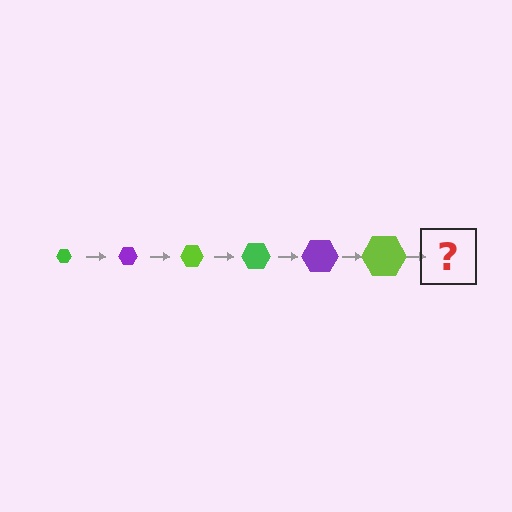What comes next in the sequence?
The next element should be a green hexagon, larger than the previous one.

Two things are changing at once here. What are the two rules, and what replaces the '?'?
The two rules are that the hexagon grows larger each step and the color cycles through green, purple, and lime. The '?' should be a green hexagon, larger than the previous one.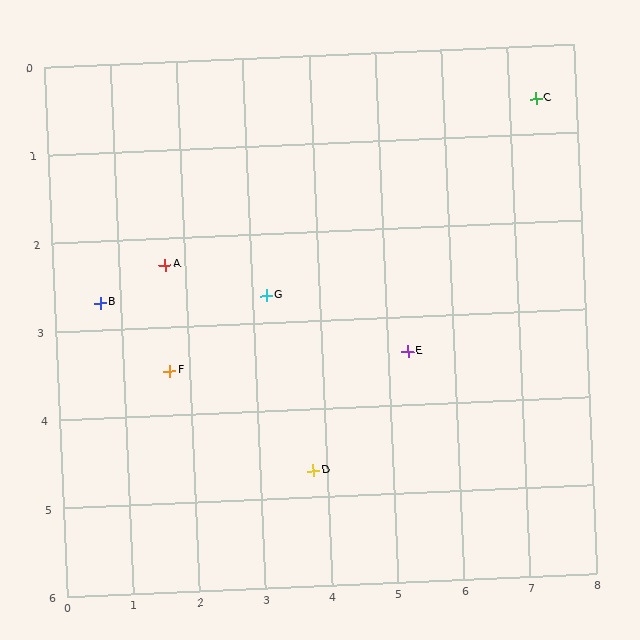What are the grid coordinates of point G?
Point G is at approximately (3.2, 2.7).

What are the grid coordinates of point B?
Point B is at approximately (0.7, 2.7).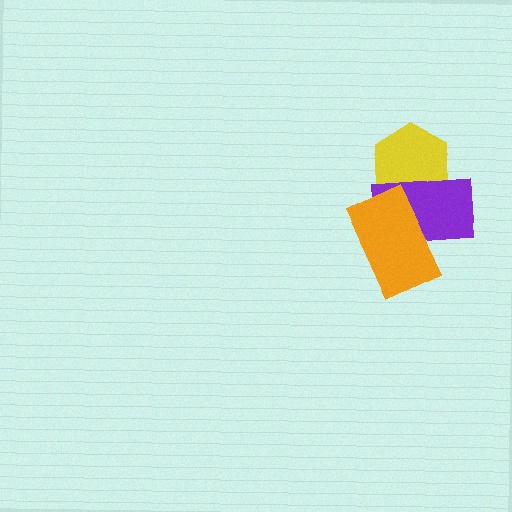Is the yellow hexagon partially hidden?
Yes, it is partially covered by another shape.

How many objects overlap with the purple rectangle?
2 objects overlap with the purple rectangle.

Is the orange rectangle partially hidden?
No, no other shape covers it.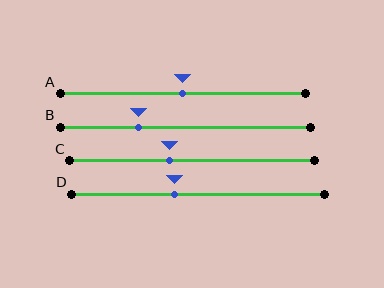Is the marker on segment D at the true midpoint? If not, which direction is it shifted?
No, the marker on segment D is shifted to the left by about 9% of the segment length.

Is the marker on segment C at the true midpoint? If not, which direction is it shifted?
No, the marker on segment C is shifted to the left by about 9% of the segment length.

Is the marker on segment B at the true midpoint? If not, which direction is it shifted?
No, the marker on segment B is shifted to the left by about 19% of the segment length.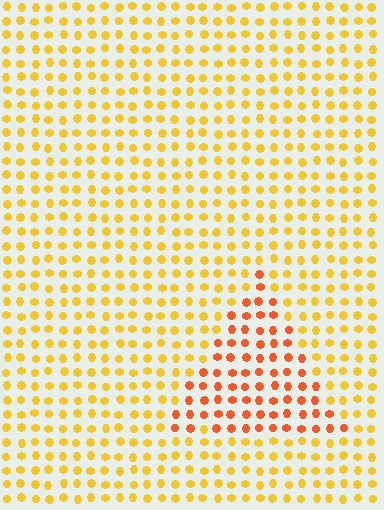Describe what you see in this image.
The image is filled with small yellow elements in a uniform arrangement. A triangle-shaped region is visible where the elements are tinted to a slightly different hue, forming a subtle color boundary.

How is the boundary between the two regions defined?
The boundary is defined purely by a slight shift in hue (about 33 degrees). Spacing, size, and orientation are identical on both sides.